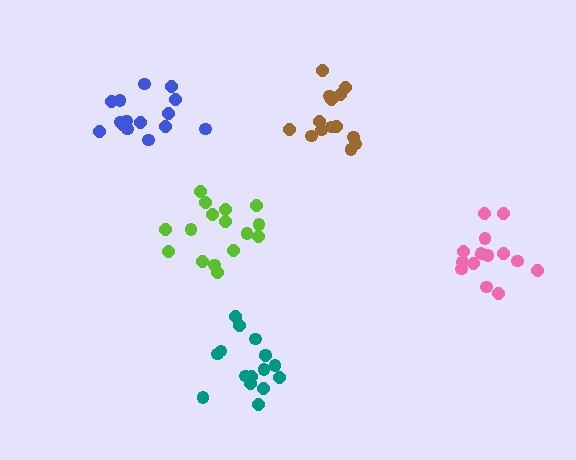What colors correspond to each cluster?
The clusters are colored: teal, lime, pink, brown, blue.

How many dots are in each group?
Group 1: 17 dots, Group 2: 16 dots, Group 3: 14 dots, Group 4: 14 dots, Group 5: 15 dots (76 total).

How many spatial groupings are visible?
There are 5 spatial groupings.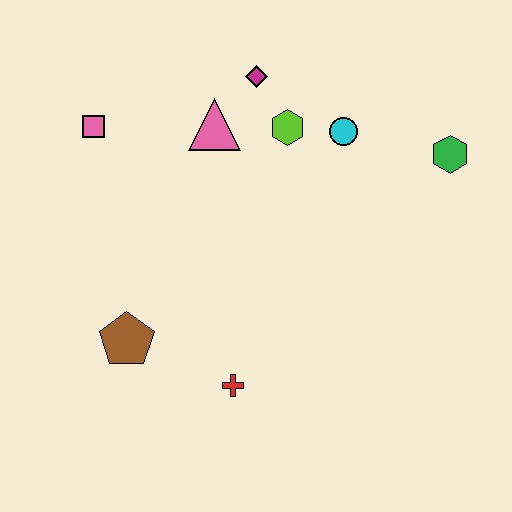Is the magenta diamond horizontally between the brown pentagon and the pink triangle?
No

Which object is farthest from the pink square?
The green hexagon is farthest from the pink square.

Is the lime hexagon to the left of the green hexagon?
Yes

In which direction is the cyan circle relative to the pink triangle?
The cyan circle is to the right of the pink triangle.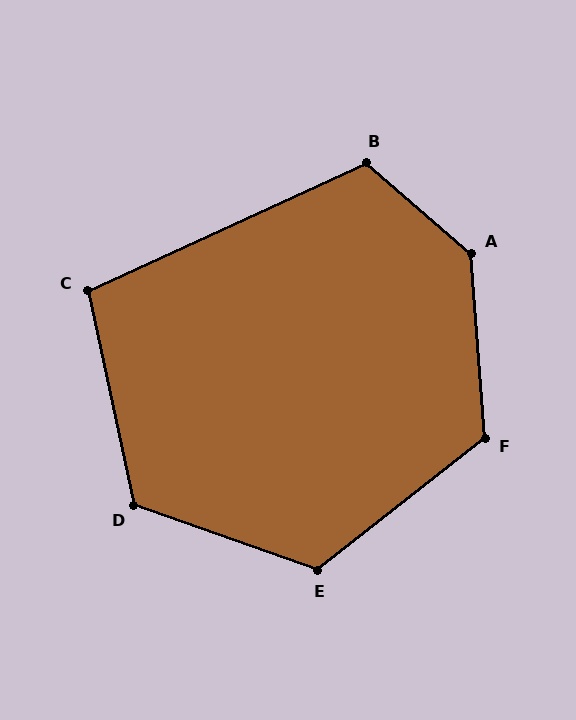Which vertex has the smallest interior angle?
C, at approximately 103 degrees.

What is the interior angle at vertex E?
Approximately 123 degrees (obtuse).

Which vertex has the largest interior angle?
A, at approximately 135 degrees.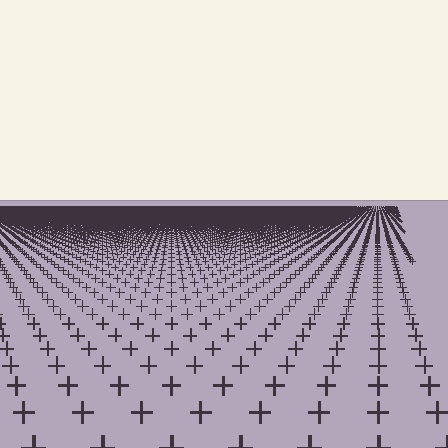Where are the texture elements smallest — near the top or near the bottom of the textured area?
Near the top.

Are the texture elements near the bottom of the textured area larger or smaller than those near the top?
Larger. Near the bottom, elements are closer to the viewer and appear at a bigger on-screen size.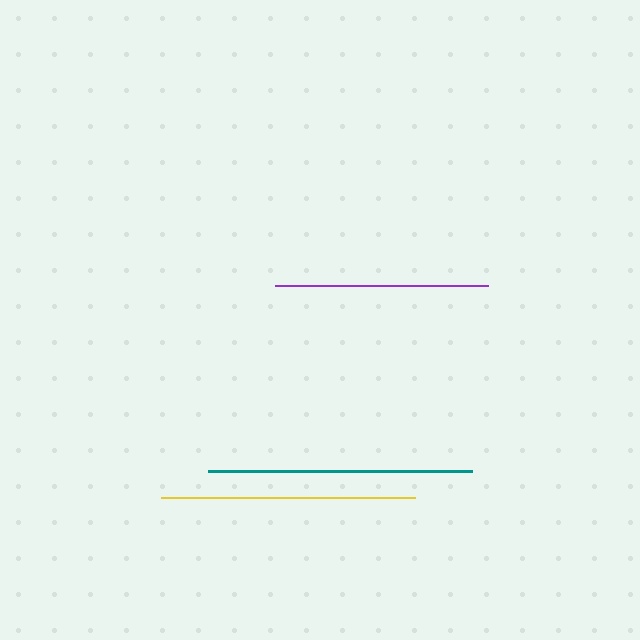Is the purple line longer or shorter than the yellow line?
The yellow line is longer than the purple line.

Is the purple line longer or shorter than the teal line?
The teal line is longer than the purple line.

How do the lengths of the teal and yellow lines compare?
The teal and yellow lines are approximately the same length.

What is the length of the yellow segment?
The yellow segment is approximately 254 pixels long.